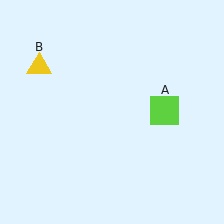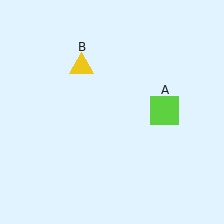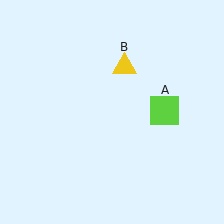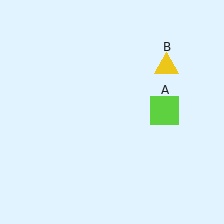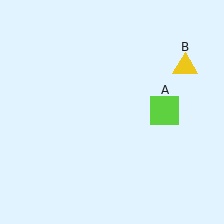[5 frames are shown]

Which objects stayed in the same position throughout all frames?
Lime square (object A) remained stationary.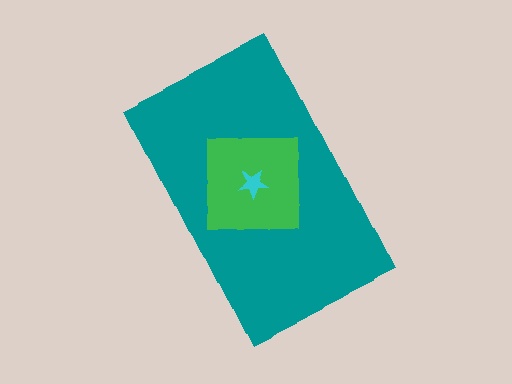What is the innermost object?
The cyan star.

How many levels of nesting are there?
3.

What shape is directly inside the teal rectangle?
The green square.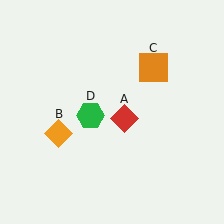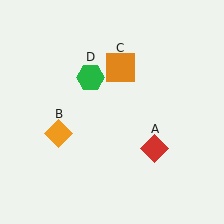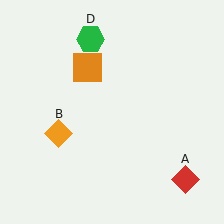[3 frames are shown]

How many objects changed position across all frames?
3 objects changed position: red diamond (object A), orange square (object C), green hexagon (object D).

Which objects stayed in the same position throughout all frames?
Orange diamond (object B) remained stationary.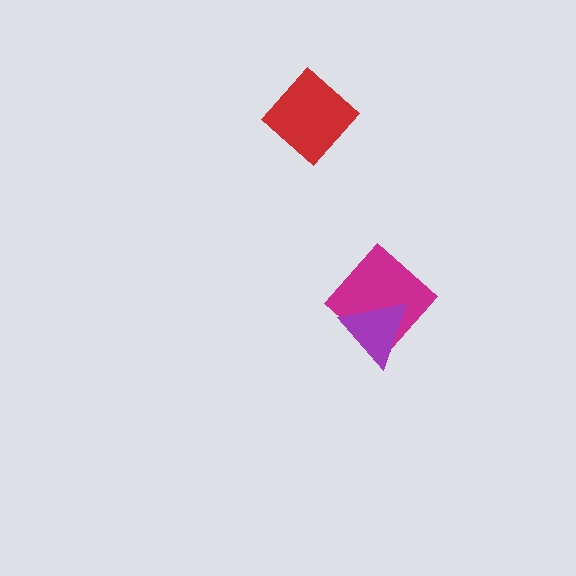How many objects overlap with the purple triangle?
1 object overlaps with the purple triangle.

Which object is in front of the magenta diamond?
The purple triangle is in front of the magenta diamond.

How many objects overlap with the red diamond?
0 objects overlap with the red diamond.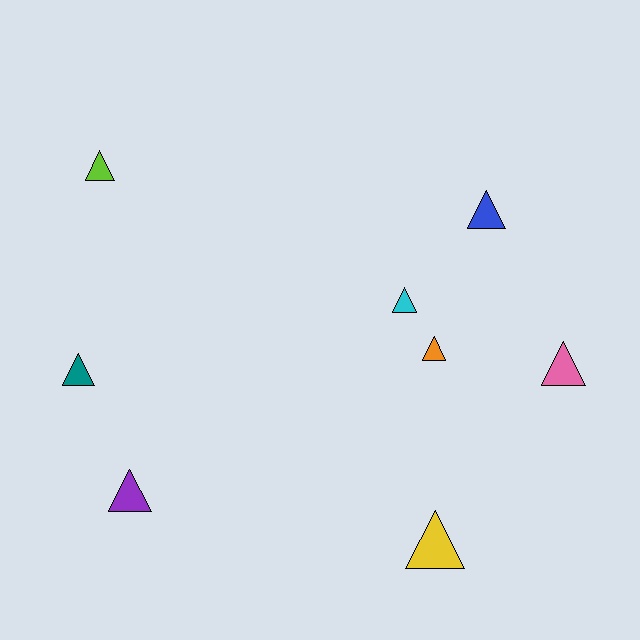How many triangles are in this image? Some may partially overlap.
There are 8 triangles.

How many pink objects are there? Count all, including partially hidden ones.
There is 1 pink object.